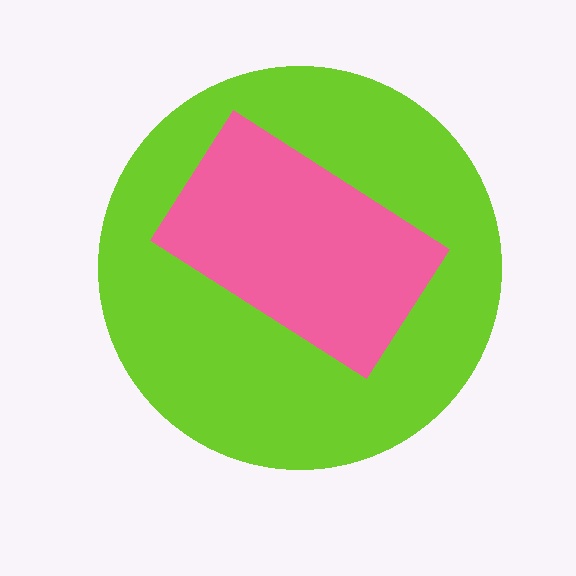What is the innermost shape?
The pink rectangle.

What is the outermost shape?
The lime circle.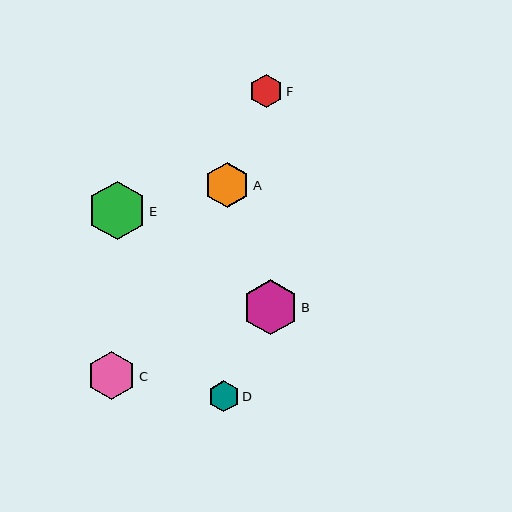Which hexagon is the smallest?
Hexagon D is the smallest with a size of approximately 31 pixels.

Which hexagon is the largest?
Hexagon E is the largest with a size of approximately 59 pixels.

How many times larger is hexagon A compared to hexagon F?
Hexagon A is approximately 1.4 times the size of hexagon F.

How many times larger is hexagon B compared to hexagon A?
Hexagon B is approximately 1.2 times the size of hexagon A.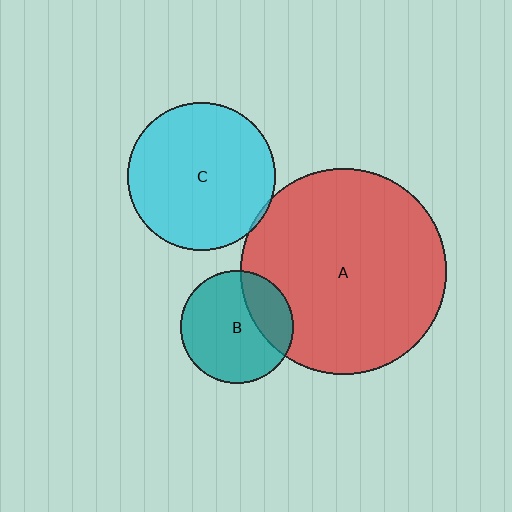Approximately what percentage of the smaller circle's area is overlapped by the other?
Approximately 25%.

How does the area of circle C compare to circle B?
Approximately 1.7 times.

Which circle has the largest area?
Circle A (red).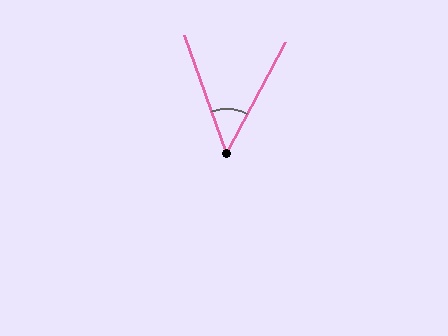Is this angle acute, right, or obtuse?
It is acute.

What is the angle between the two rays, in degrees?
Approximately 47 degrees.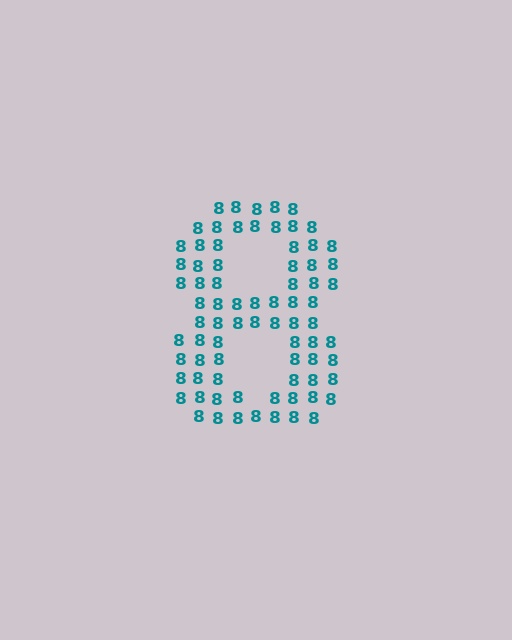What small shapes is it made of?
It is made of small digit 8's.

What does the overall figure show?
The overall figure shows the digit 8.